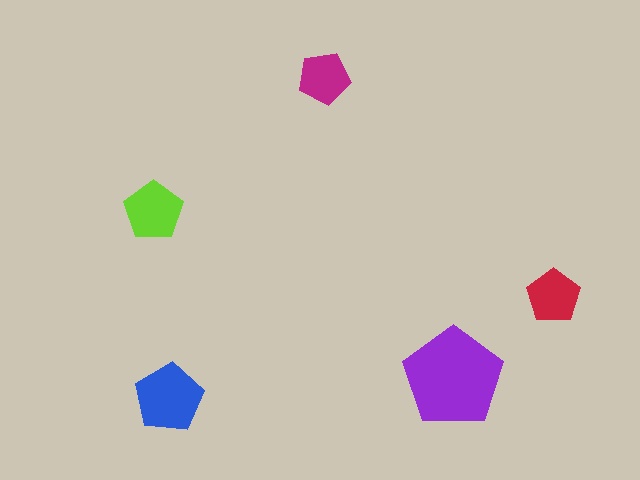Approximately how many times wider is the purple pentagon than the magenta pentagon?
About 2 times wider.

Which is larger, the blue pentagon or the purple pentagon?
The purple one.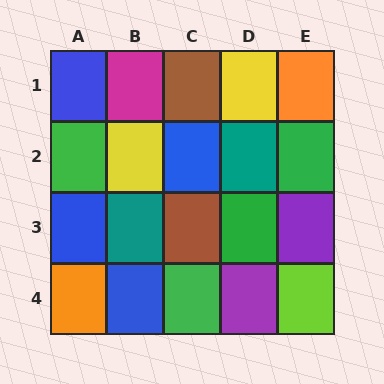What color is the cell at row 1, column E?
Orange.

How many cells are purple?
2 cells are purple.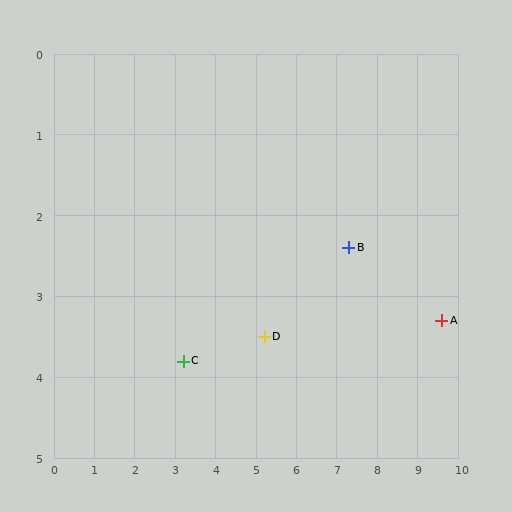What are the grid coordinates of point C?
Point C is at approximately (3.2, 3.8).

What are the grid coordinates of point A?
Point A is at approximately (9.6, 3.3).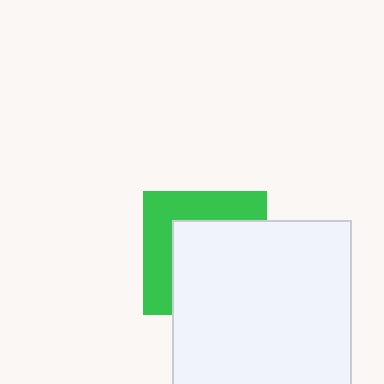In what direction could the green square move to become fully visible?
The green square could move toward the upper-left. That would shift it out from behind the white square entirely.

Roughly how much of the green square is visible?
A small part of it is visible (roughly 40%).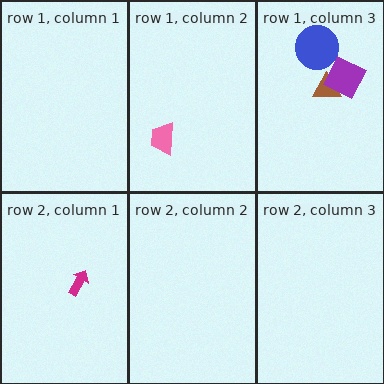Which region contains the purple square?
The row 1, column 3 region.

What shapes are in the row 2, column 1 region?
The magenta arrow.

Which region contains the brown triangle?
The row 1, column 3 region.